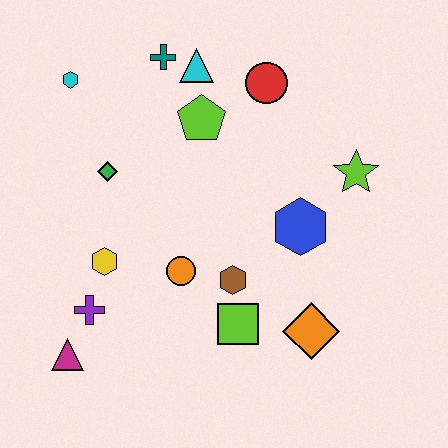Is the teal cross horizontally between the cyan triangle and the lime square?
No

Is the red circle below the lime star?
No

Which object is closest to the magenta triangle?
The purple cross is closest to the magenta triangle.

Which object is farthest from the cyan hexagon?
The orange diamond is farthest from the cyan hexagon.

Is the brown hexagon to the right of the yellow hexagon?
Yes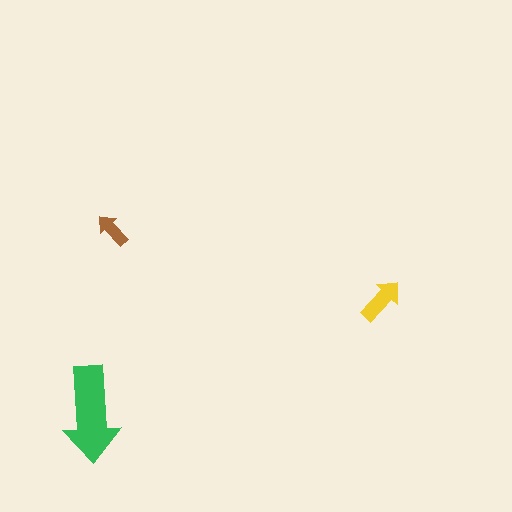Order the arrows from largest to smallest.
the green one, the yellow one, the brown one.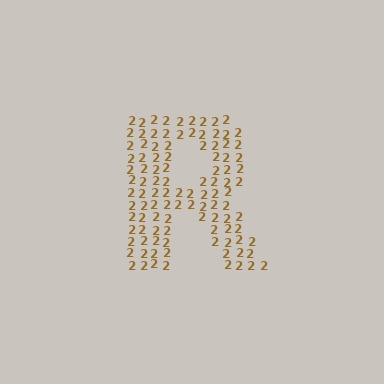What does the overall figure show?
The overall figure shows the letter R.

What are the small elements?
The small elements are digit 2's.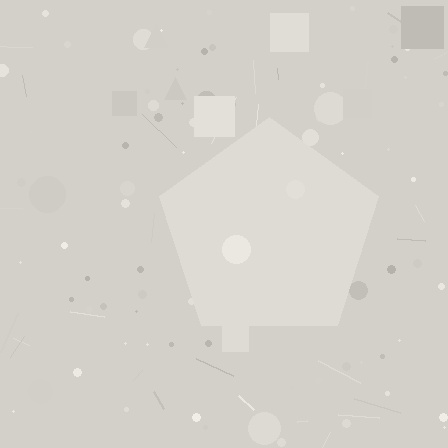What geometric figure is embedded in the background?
A pentagon is embedded in the background.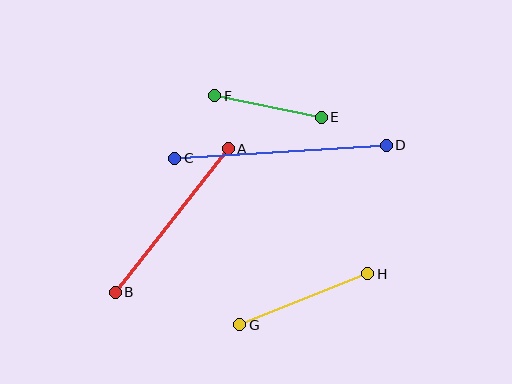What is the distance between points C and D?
The distance is approximately 212 pixels.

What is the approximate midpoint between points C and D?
The midpoint is at approximately (280, 152) pixels.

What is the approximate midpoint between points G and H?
The midpoint is at approximately (304, 299) pixels.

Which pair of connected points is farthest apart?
Points C and D are farthest apart.